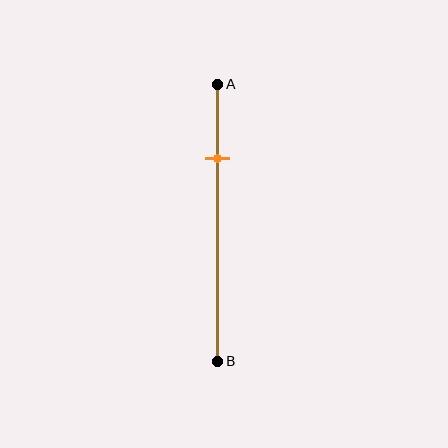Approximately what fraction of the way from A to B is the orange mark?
The orange mark is approximately 25% of the way from A to B.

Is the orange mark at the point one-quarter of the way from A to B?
Yes, the mark is approximately at the one-quarter point.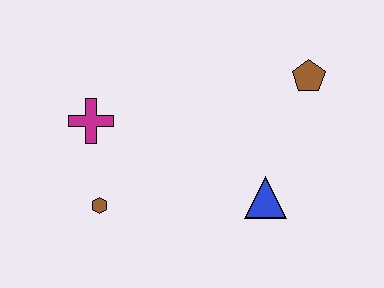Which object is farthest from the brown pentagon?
The brown hexagon is farthest from the brown pentagon.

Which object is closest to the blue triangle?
The brown pentagon is closest to the blue triangle.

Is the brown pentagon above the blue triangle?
Yes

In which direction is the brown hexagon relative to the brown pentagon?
The brown hexagon is to the left of the brown pentagon.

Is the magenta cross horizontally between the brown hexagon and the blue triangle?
No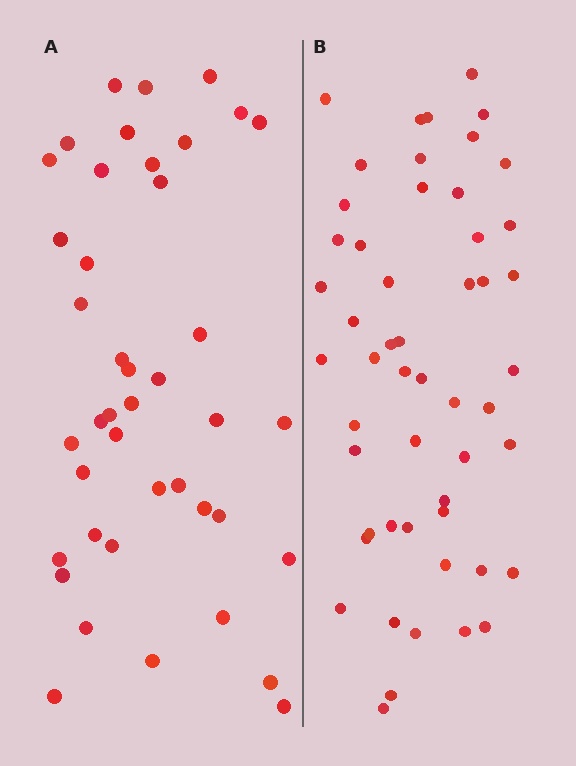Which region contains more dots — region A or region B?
Region B (the right region) has more dots.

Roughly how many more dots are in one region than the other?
Region B has roughly 10 or so more dots than region A.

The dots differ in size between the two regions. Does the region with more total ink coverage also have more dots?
No. Region A has more total ink coverage because its dots are larger, but region B actually contains more individual dots. Total area can be misleading — the number of items is what matters here.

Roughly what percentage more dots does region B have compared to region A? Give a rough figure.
About 25% more.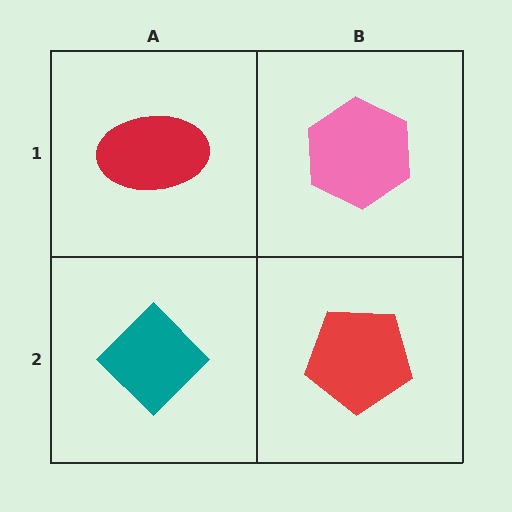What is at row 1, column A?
A red ellipse.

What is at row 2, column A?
A teal diamond.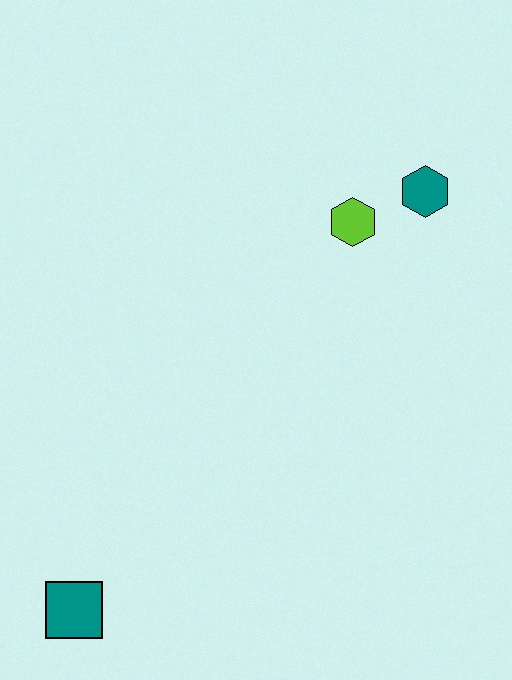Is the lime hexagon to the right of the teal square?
Yes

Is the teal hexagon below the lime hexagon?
No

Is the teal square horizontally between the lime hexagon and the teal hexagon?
No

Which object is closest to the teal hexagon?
The lime hexagon is closest to the teal hexagon.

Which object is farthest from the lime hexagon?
The teal square is farthest from the lime hexagon.